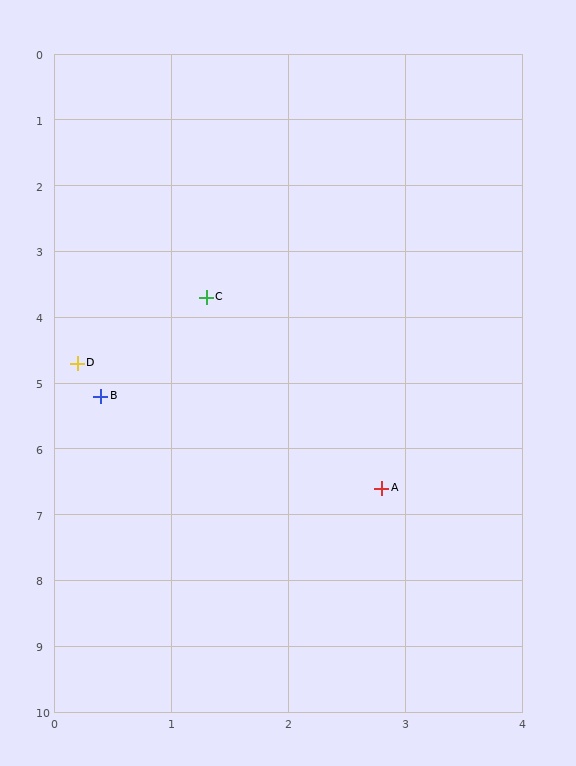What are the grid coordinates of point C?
Point C is at approximately (1.3, 3.7).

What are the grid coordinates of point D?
Point D is at approximately (0.2, 4.7).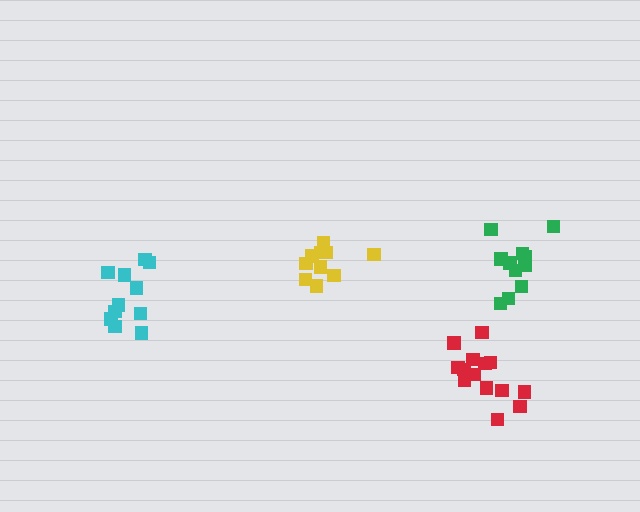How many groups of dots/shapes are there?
There are 4 groups.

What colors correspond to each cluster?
The clusters are colored: green, cyan, yellow, red.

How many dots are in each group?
Group 1: 11 dots, Group 2: 11 dots, Group 3: 10 dots, Group 4: 14 dots (46 total).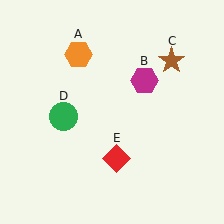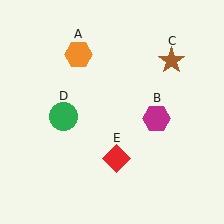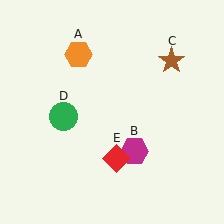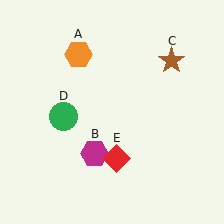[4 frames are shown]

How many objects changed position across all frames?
1 object changed position: magenta hexagon (object B).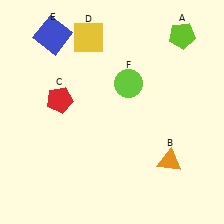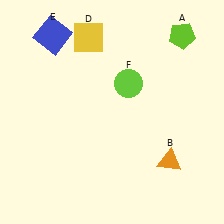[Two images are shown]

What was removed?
The red pentagon (C) was removed in Image 2.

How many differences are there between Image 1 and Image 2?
There is 1 difference between the two images.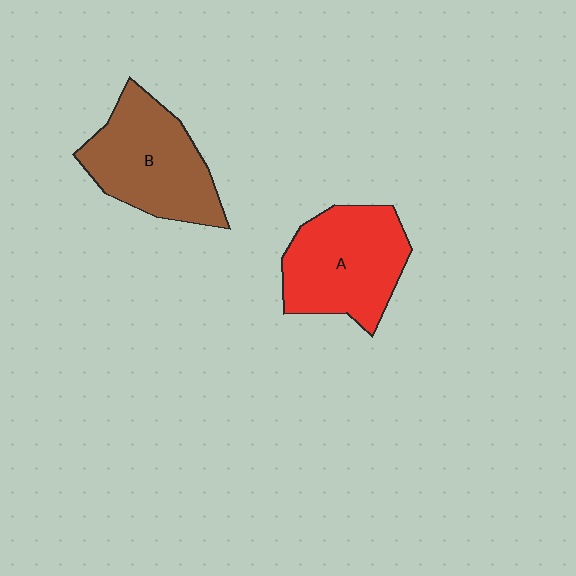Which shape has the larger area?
Shape B (brown).